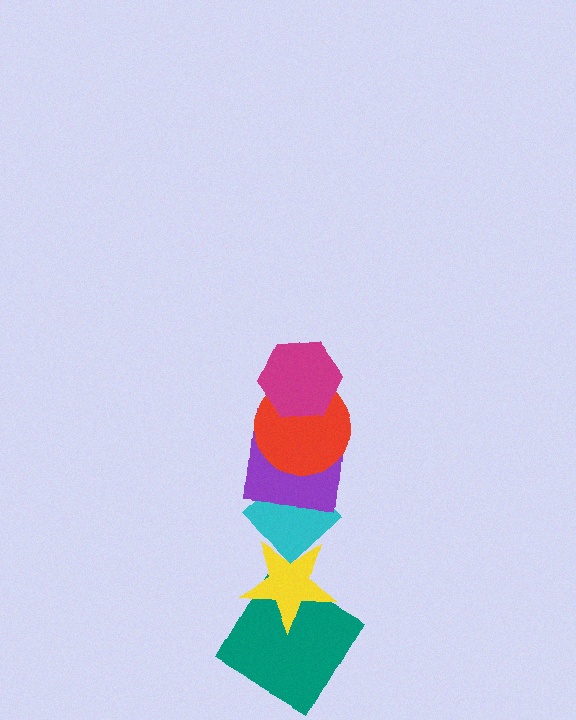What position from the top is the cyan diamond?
The cyan diamond is 4th from the top.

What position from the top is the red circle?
The red circle is 2nd from the top.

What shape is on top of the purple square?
The red circle is on top of the purple square.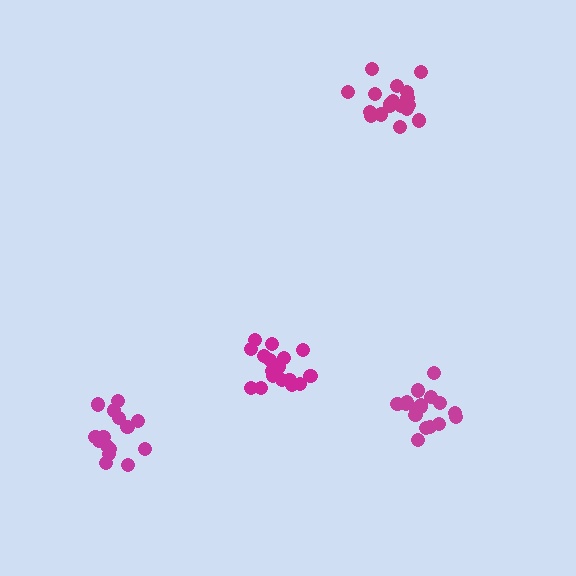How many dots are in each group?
Group 1: 18 dots, Group 2: 15 dots, Group 3: 17 dots, Group 4: 17 dots (67 total).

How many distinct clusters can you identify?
There are 4 distinct clusters.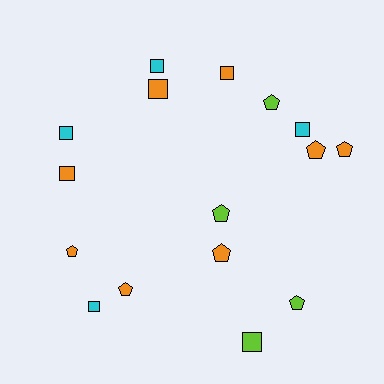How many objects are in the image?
There are 16 objects.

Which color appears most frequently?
Orange, with 8 objects.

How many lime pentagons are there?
There are 3 lime pentagons.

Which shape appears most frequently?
Pentagon, with 8 objects.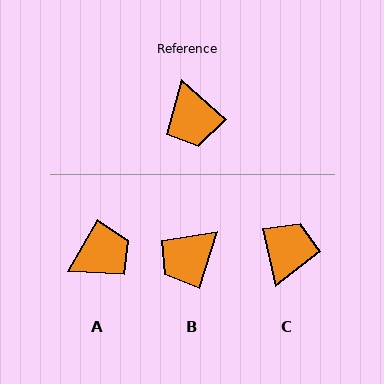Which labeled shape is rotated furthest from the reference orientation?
C, about 145 degrees away.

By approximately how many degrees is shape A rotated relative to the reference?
Approximately 102 degrees counter-clockwise.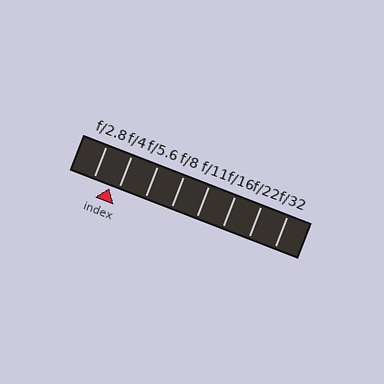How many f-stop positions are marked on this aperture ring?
There are 8 f-stop positions marked.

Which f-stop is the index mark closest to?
The index mark is closest to f/4.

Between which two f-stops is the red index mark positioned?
The index mark is between f/2.8 and f/4.